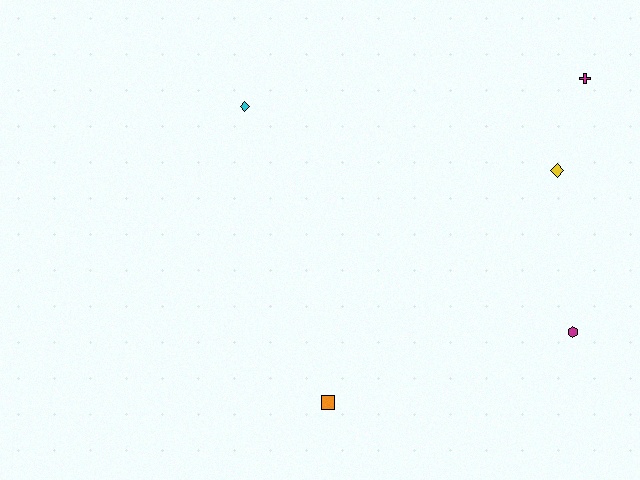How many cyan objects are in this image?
There is 1 cyan object.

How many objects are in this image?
There are 5 objects.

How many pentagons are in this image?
There are no pentagons.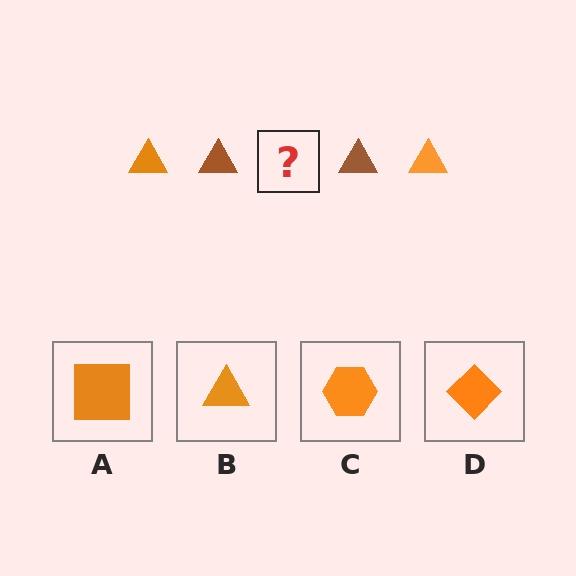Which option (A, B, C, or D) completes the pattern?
B.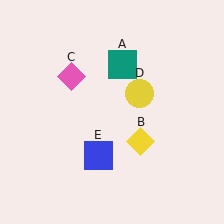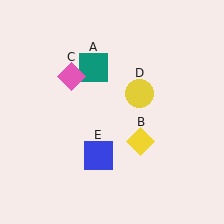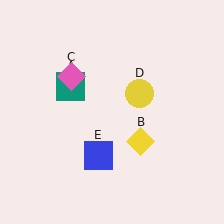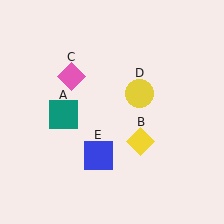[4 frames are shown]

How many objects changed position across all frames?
1 object changed position: teal square (object A).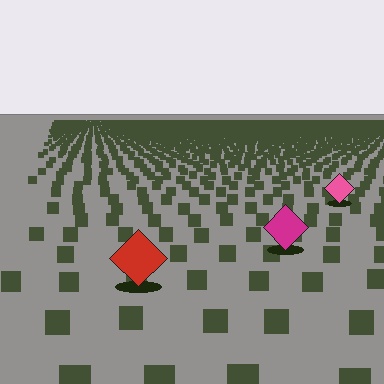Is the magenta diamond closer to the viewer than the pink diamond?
Yes. The magenta diamond is closer — you can tell from the texture gradient: the ground texture is coarser near it.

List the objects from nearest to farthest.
From nearest to farthest: the red diamond, the magenta diamond, the pink diamond.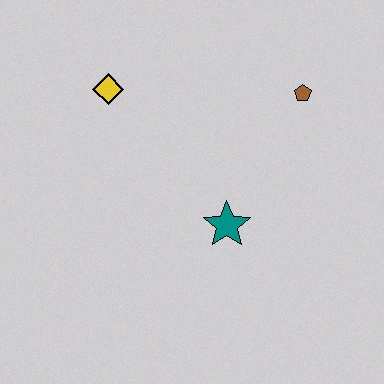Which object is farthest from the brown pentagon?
The yellow diamond is farthest from the brown pentagon.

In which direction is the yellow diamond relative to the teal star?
The yellow diamond is above the teal star.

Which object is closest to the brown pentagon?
The teal star is closest to the brown pentagon.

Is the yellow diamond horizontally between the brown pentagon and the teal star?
No